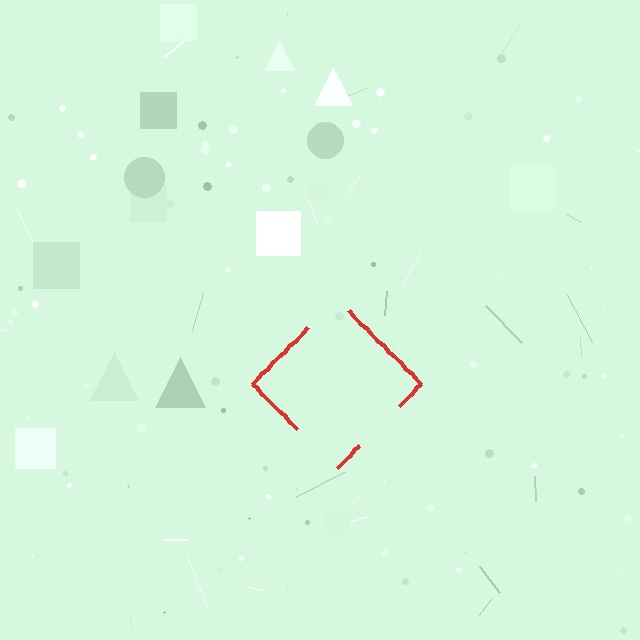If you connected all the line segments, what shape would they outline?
They would outline a diamond.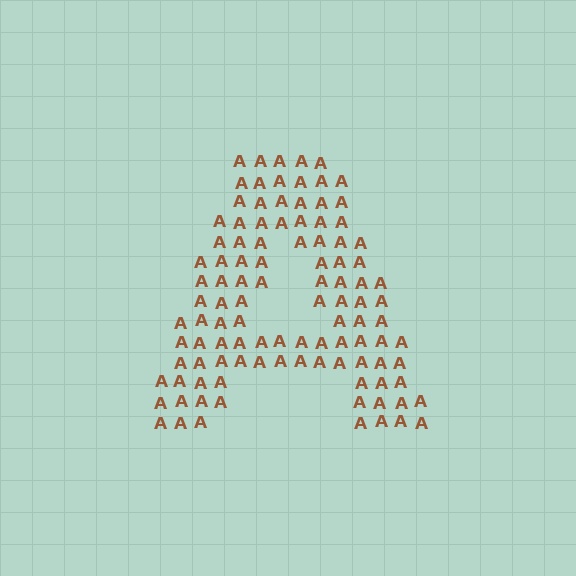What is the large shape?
The large shape is the letter A.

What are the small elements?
The small elements are letter A's.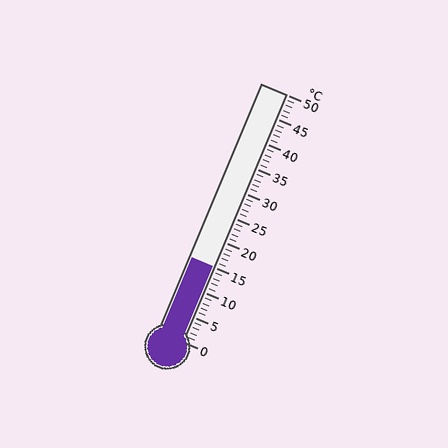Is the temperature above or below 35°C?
The temperature is below 35°C.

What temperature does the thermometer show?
The thermometer shows approximately 15°C.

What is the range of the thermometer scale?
The thermometer scale ranges from 0°C to 50°C.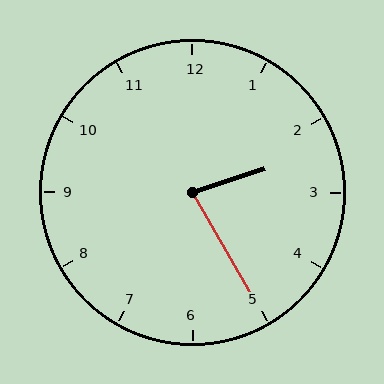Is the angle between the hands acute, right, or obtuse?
It is acute.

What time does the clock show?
2:25.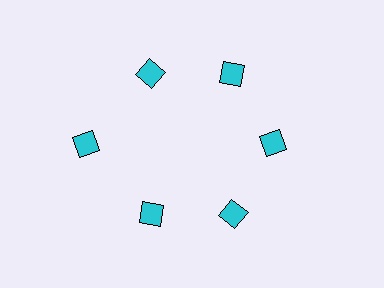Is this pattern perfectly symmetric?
No. The 6 cyan squares are arranged in a ring, but one element near the 9 o'clock position is pushed outward from the center, breaking the 6-fold rotational symmetry.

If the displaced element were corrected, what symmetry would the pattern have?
It would have 6-fold rotational symmetry — the pattern would map onto itself every 60 degrees.